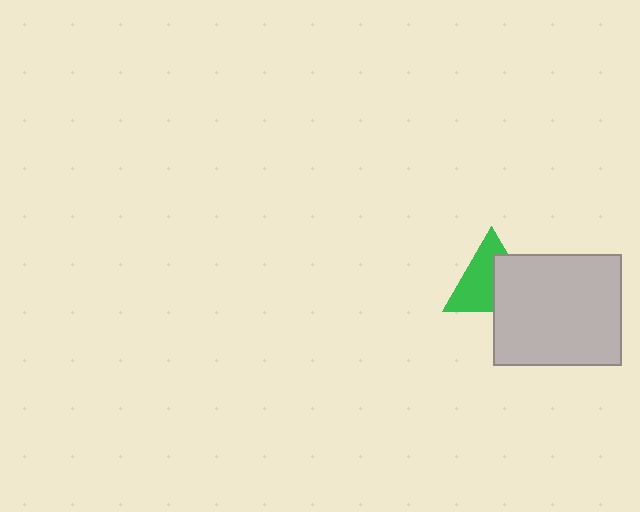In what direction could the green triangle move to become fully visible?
The green triangle could move toward the upper-left. That would shift it out from behind the light gray rectangle entirely.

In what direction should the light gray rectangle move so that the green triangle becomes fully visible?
The light gray rectangle should move toward the lower-right. That is the shortest direction to clear the overlap and leave the green triangle fully visible.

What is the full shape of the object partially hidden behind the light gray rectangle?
The partially hidden object is a green triangle.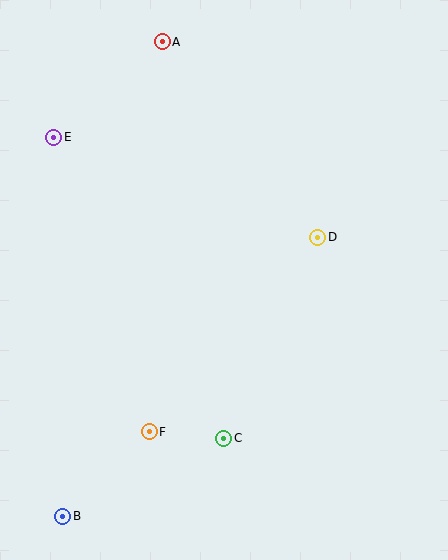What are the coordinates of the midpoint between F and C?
The midpoint between F and C is at (187, 435).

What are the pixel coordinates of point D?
Point D is at (318, 237).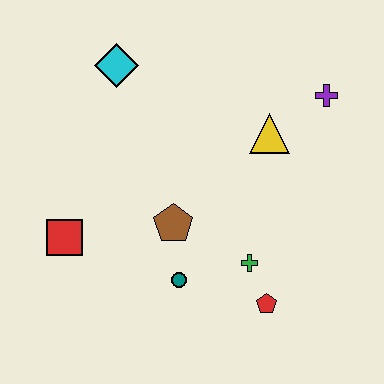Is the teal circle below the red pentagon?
No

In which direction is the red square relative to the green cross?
The red square is to the left of the green cross.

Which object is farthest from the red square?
The purple cross is farthest from the red square.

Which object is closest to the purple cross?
The yellow triangle is closest to the purple cross.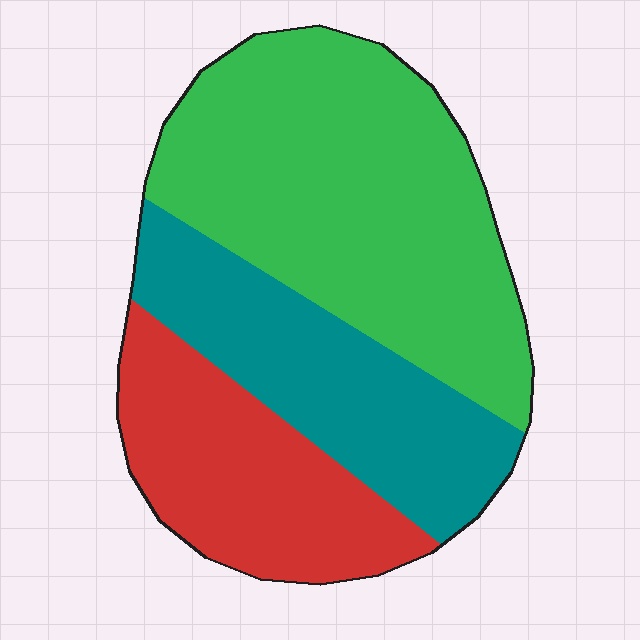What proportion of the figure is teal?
Teal covers about 25% of the figure.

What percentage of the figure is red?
Red covers about 25% of the figure.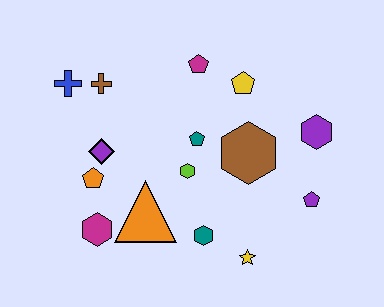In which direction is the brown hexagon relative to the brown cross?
The brown hexagon is to the right of the brown cross.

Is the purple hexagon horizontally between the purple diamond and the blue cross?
No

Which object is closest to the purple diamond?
The orange pentagon is closest to the purple diamond.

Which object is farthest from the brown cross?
The purple pentagon is farthest from the brown cross.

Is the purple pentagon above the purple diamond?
No